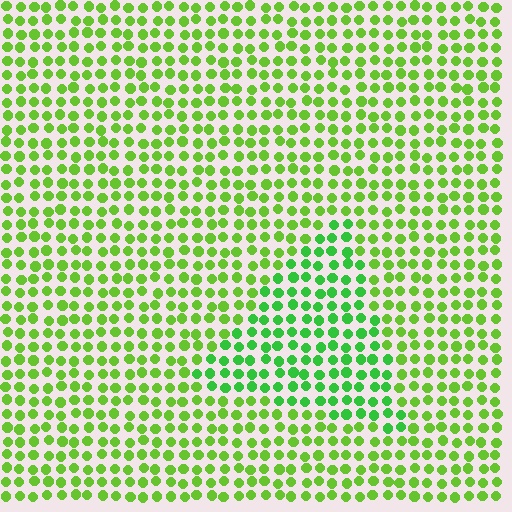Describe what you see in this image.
The image is filled with small lime elements in a uniform arrangement. A triangle-shaped region is visible where the elements are tinted to a slightly different hue, forming a subtle color boundary.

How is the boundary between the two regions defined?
The boundary is defined purely by a slight shift in hue (about 27 degrees). Spacing, size, and orientation are identical on both sides.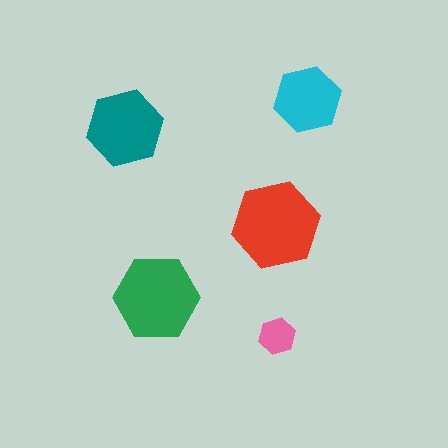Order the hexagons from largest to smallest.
the red one, the green one, the teal one, the cyan one, the pink one.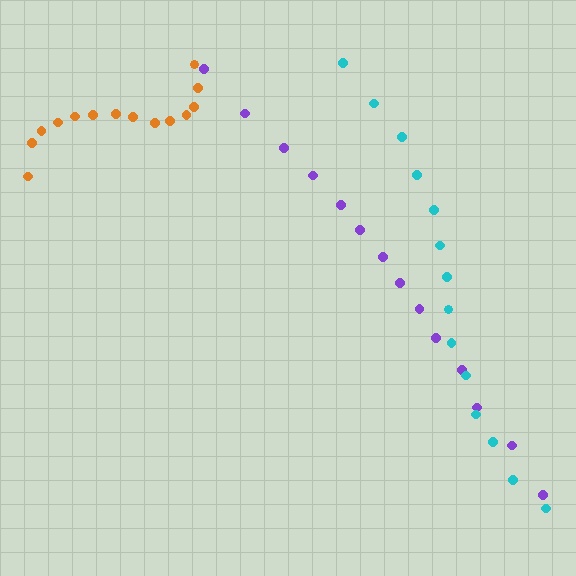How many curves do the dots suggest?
There are 3 distinct paths.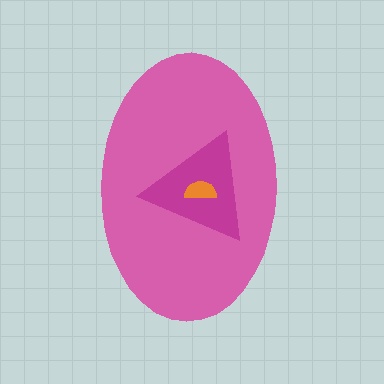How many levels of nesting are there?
3.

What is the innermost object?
The orange semicircle.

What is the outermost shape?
The pink ellipse.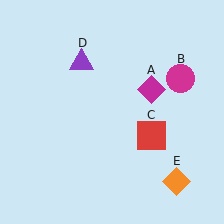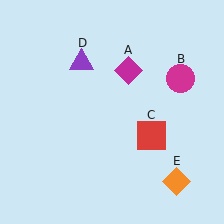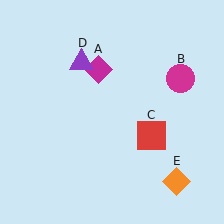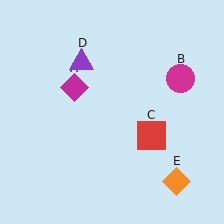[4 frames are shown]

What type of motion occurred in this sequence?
The magenta diamond (object A) rotated counterclockwise around the center of the scene.